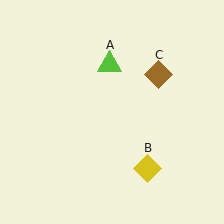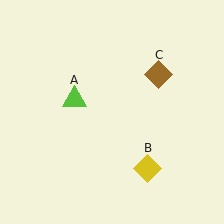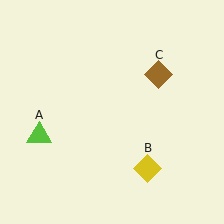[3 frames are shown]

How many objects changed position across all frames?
1 object changed position: lime triangle (object A).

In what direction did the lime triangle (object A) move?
The lime triangle (object A) moved down and to the left.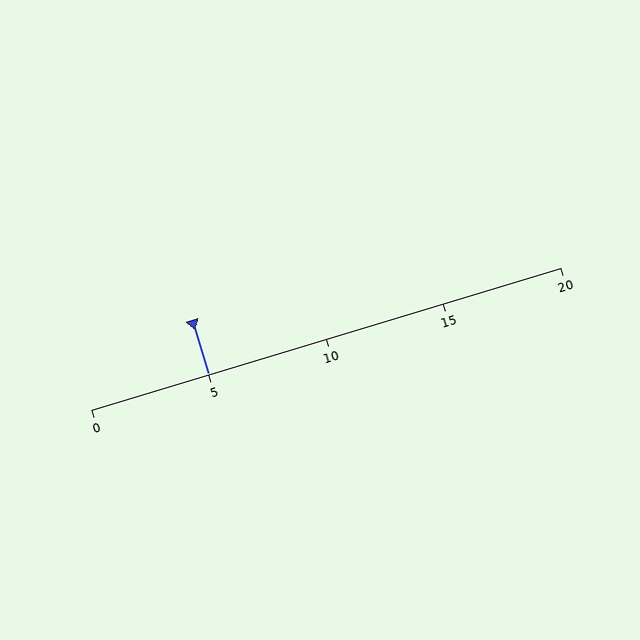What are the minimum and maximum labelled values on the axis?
The axis runs from 0 to 20.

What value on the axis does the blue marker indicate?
The marker indicates approximately 5.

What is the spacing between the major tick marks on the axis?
The major ticks are spaced 5 apart.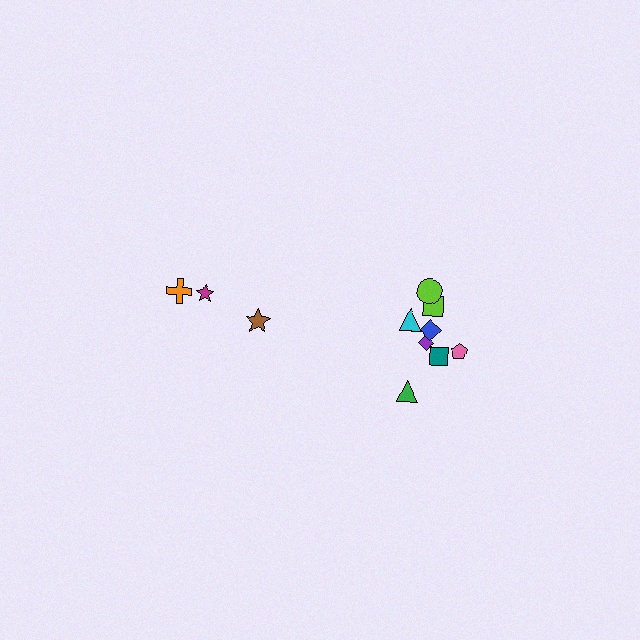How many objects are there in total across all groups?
There are 11 objects.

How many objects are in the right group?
There are 8 objects.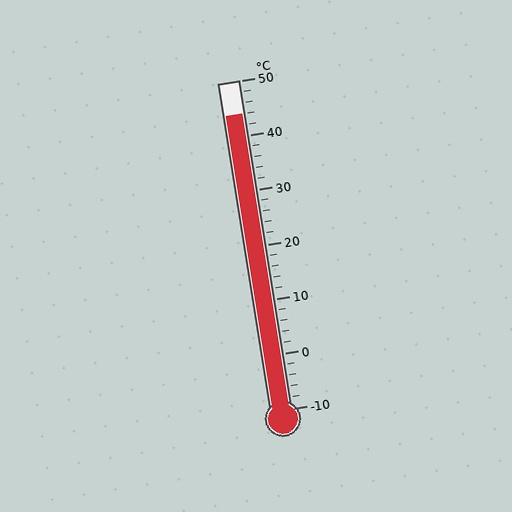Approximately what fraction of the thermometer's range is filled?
The thermometer is filled to approximately 90% of its range.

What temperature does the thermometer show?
The thermometer shows approximately 44°C.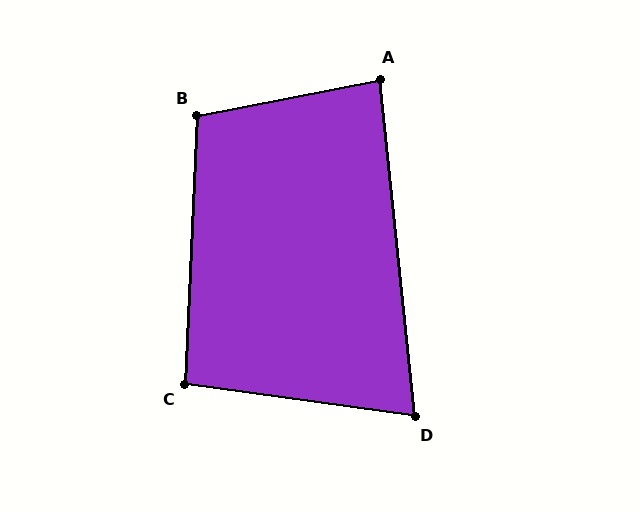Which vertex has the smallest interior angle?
D, at approximately 76 degrees.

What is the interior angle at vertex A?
Approximately 85 degrees (acute).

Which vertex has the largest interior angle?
B, at approximately 104 degrees.